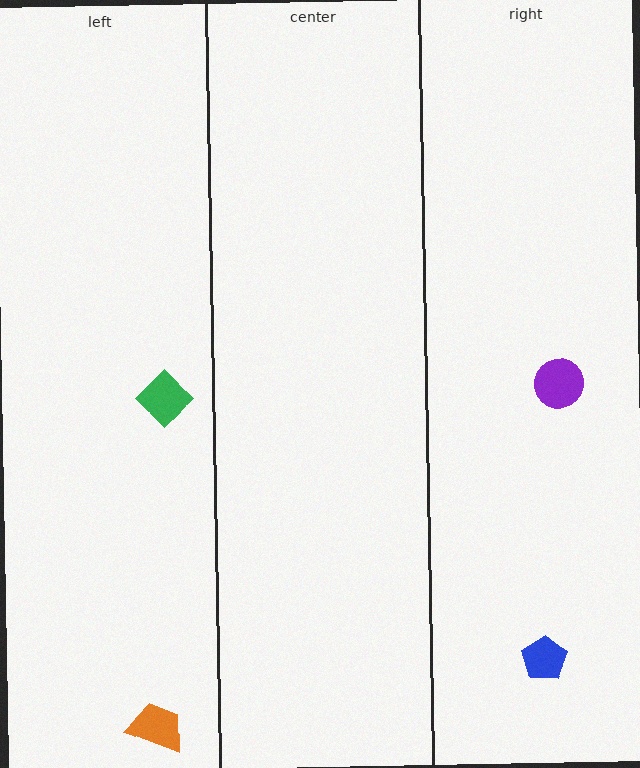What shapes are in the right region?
The blue pentagon, the purple circle.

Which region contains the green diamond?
The left region.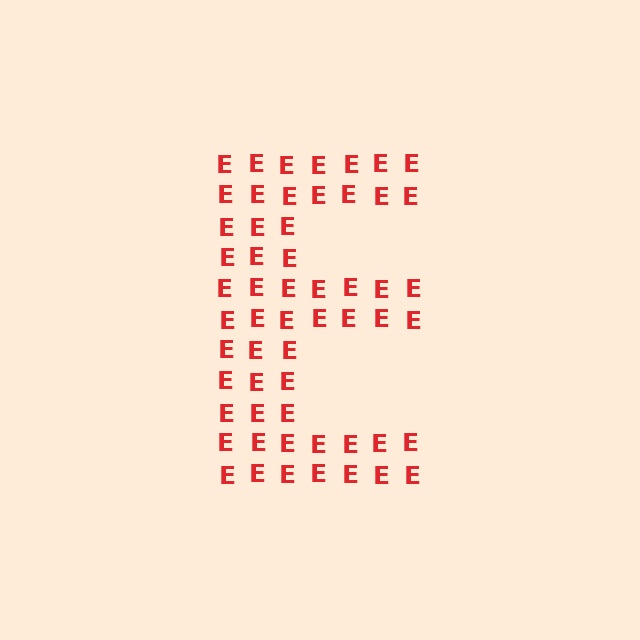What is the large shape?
The large shape is the letter E.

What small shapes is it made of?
It is made of small letter E's.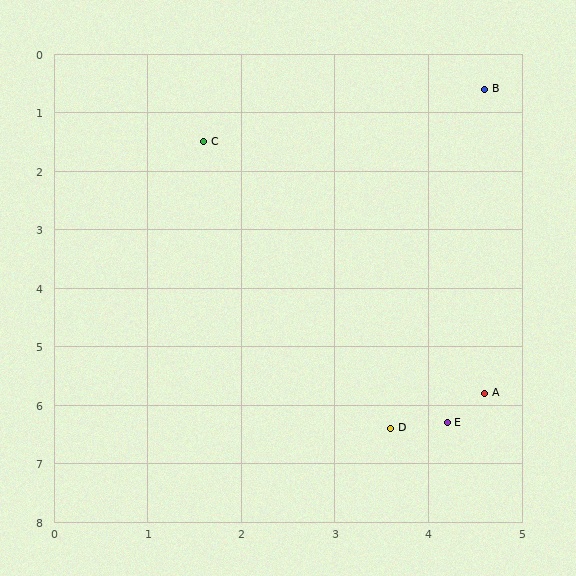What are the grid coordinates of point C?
Point C is at approximately (1.6, 1.5).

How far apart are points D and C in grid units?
Points D and C are about 5.3 grid units apart.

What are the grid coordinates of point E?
Point E is at approximately (4.2, 6.3).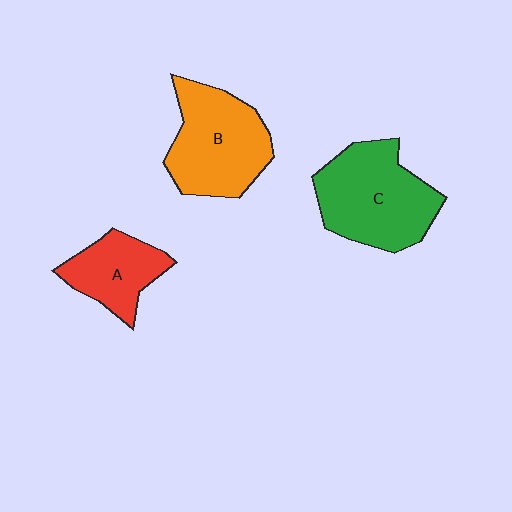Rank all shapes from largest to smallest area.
From largest to smallest: C (green), B (orange), A (red).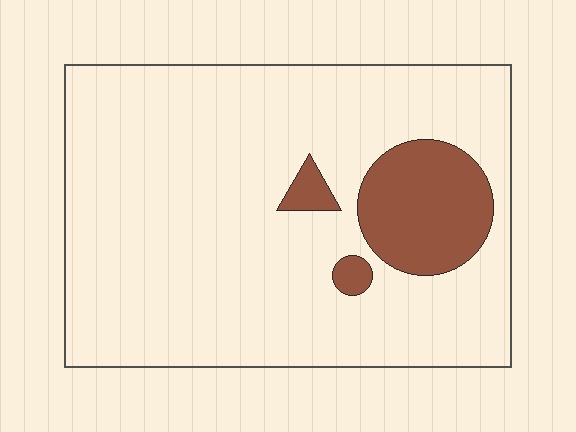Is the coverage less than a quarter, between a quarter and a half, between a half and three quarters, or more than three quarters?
Less than a quarter.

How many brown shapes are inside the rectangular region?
3.